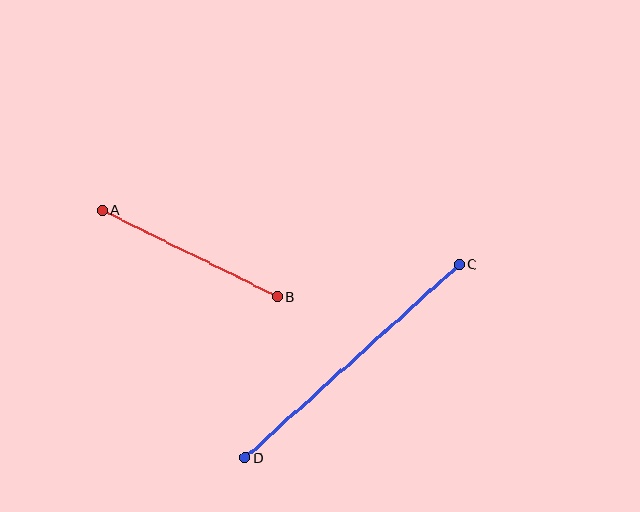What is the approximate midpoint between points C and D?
The midpoint is at approximately (352, 361) pixels.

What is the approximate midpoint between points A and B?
The midpoint is at approximately (190, 254) pixels.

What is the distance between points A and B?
The distance is approximately 195 pixels.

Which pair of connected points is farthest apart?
Points C and D are farthest apart.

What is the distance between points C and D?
The distance is approximately 288 pixels.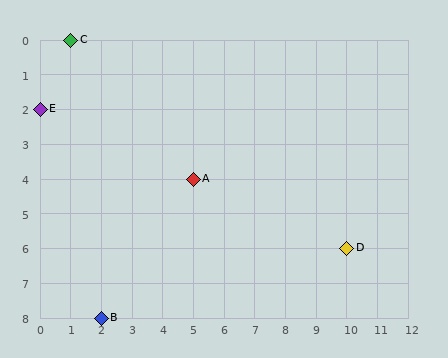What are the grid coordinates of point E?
Point E is at grid coordinates (0, 2).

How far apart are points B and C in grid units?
Points B and C are 1 column and 8 rows apart (about 8.1 grid units diagonally).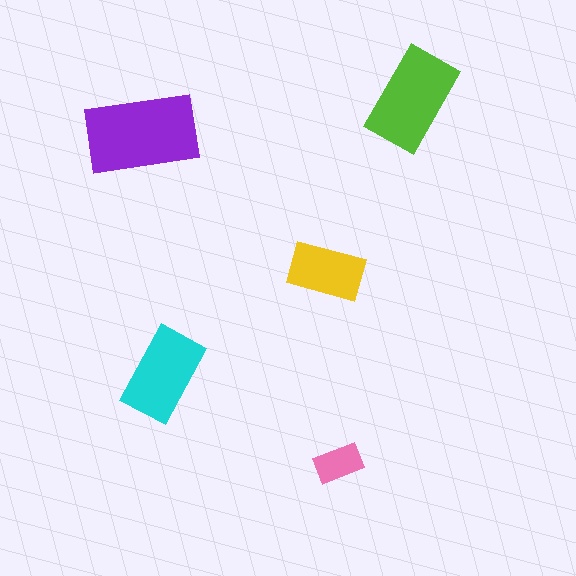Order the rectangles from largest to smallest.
the purple one, the lime one, the cyan one, the yellow one, the pink one.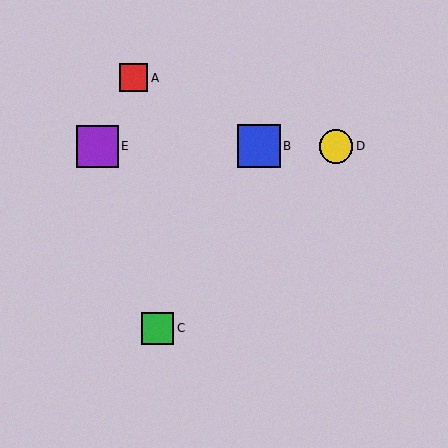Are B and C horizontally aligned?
No, B is at y≈146 and C is at y≈328.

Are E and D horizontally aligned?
Yes, both are at y≈146.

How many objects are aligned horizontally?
3 objects (B, D, E) are aligned horizontally.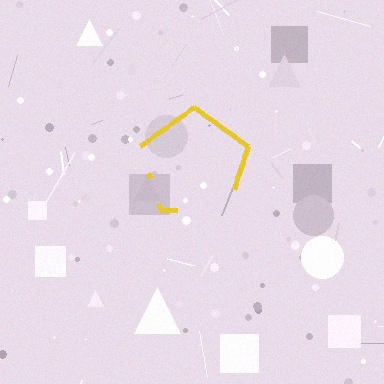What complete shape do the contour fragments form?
The contour fragments form a pentagon.